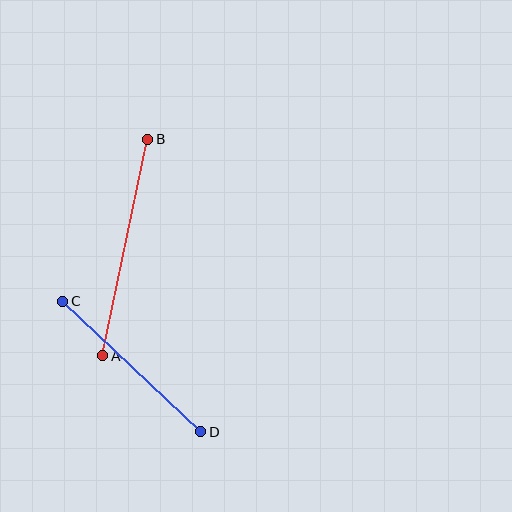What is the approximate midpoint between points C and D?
The midpoint is at approximately (132, 366) pixels.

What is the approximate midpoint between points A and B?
The midpoint is at approximately (125, 247) pixels.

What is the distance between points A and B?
The distance is approximately 221 pixels.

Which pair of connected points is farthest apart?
Points A and B are farthest apart.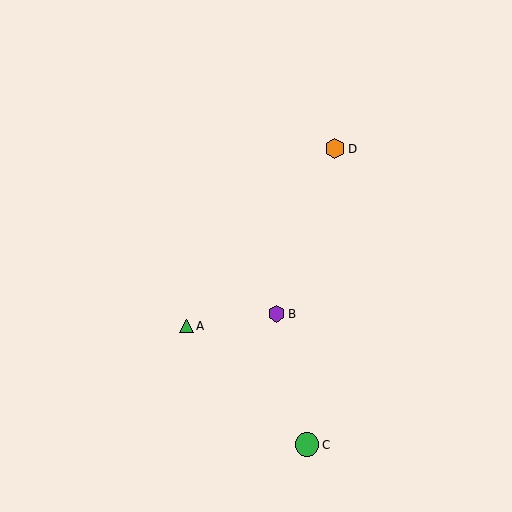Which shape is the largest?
The green circle (labeled C) is the largest.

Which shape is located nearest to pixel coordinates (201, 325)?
The green triangle (labeled A) at (187, 326) is nearest to that location.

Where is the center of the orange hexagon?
The center of the orange hexagon is at (335, 149).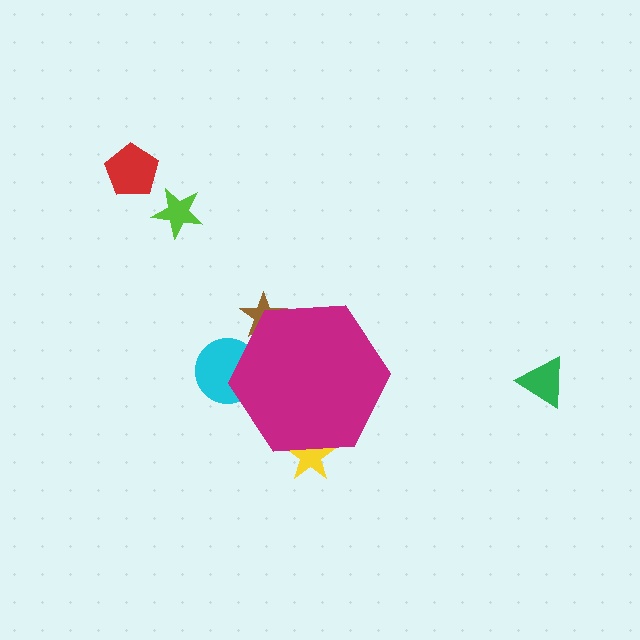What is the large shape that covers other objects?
A magenta hexagon.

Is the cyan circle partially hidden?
Yes, the cyan circle is partially hidden behind the magenta hexagon.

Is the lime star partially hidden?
No, the lime star is fully visible.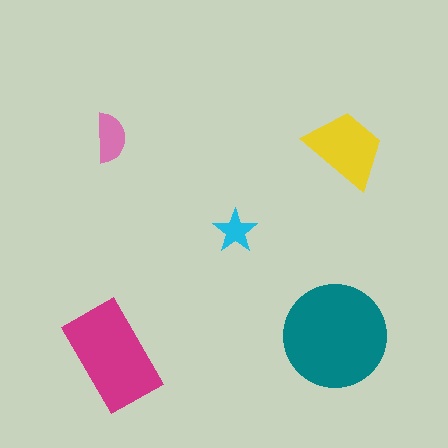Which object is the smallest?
The cyan star.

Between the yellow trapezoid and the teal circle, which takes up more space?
The teal circle.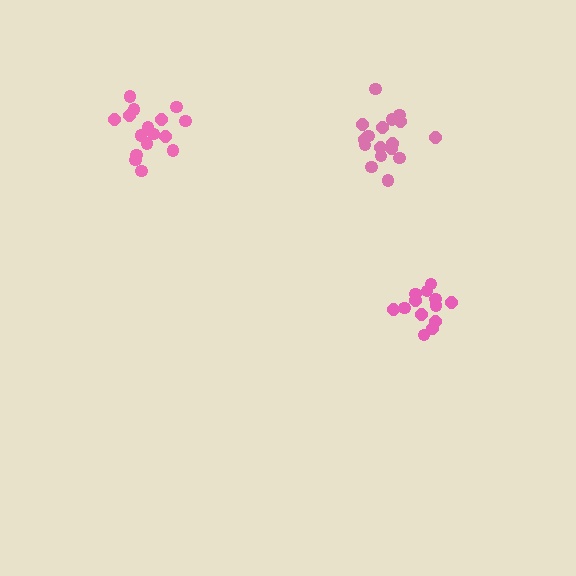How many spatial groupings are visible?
There are 3 spatial groupings.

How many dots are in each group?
Group 1: 16 dots, Group 2: 17 dots, Group 3: 13 dots (46 total).